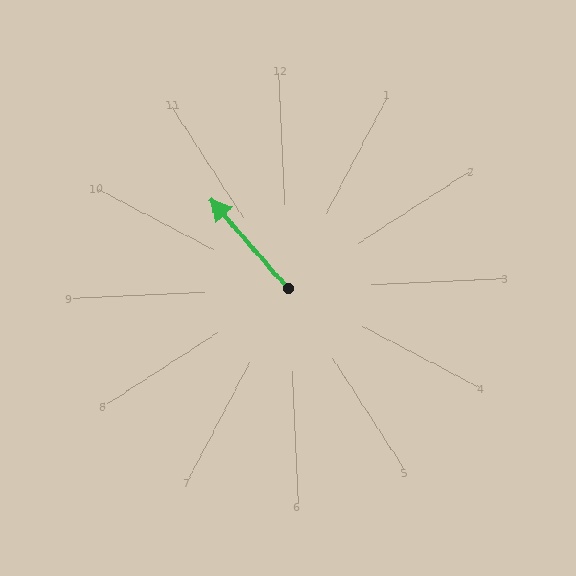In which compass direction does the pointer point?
Northwest.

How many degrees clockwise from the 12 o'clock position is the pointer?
Approximately 321 degrees.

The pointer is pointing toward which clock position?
Roughly 11 o'clock.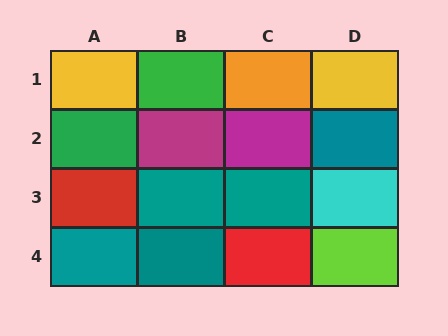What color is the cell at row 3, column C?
Teal.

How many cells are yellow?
2 cells are yellow.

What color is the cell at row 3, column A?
Red.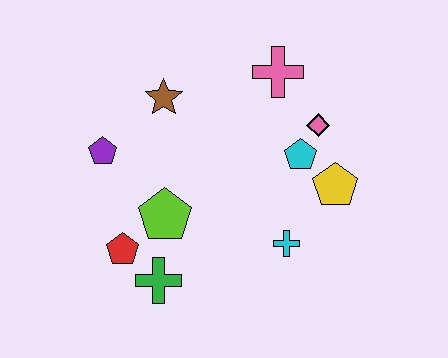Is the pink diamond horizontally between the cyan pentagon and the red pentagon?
No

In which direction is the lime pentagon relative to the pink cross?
The lime pentagon is below the pink cross.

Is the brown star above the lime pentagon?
Yes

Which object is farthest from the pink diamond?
The red pentagon is farthest from the pink diamond.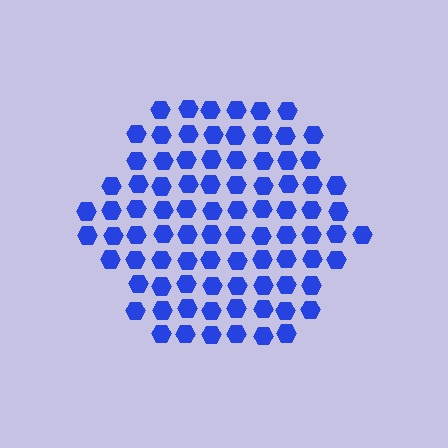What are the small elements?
The small elements are hexagons.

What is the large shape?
The large shape is a hexagon.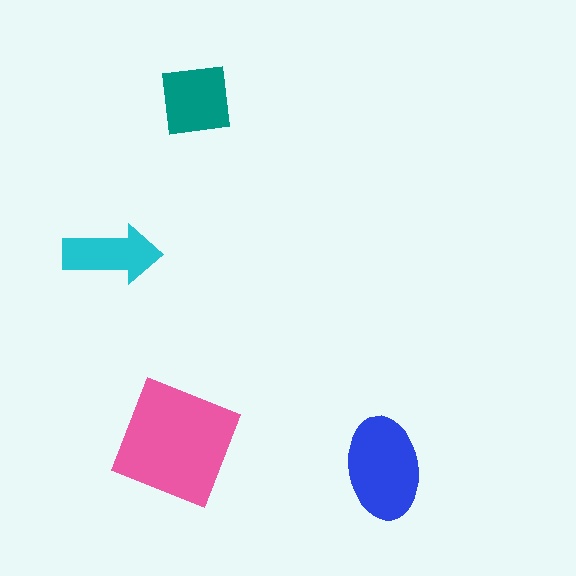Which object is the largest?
The pink square.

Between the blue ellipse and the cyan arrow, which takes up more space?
The blue ellipse.